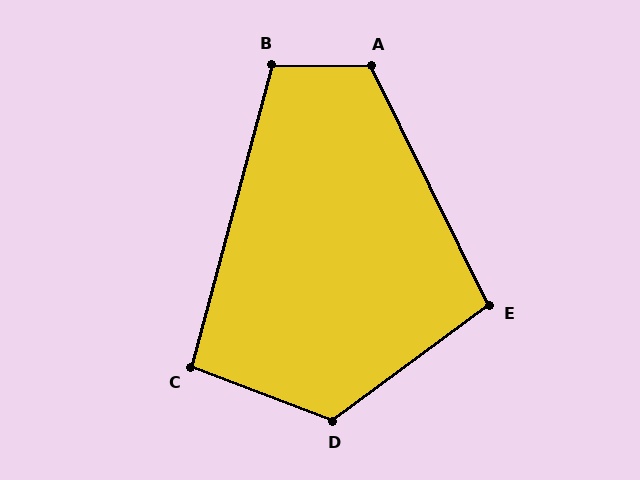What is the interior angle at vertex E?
Approximately 100 degrees (obtuse).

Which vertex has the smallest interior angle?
C, at approximately 96 degrees.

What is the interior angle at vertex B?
Approximately 104 degrees (obtuse).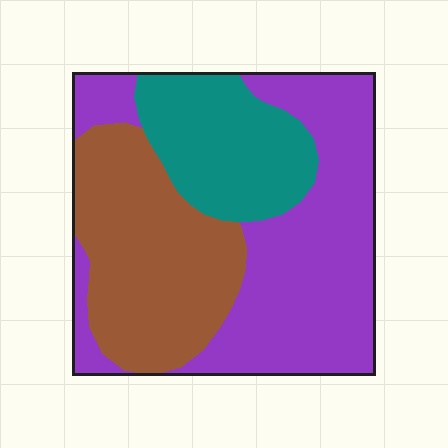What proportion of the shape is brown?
Brown takes up about one third (1/3) of the shape.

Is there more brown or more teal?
Brown.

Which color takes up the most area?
Purple, at roughly 45%.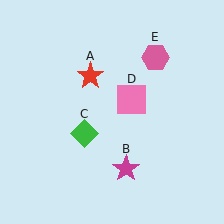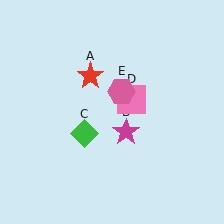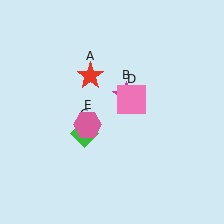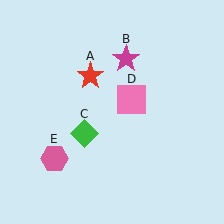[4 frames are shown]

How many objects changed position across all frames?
2 objects changed position: magenta star (object B), pink hexagon (object E).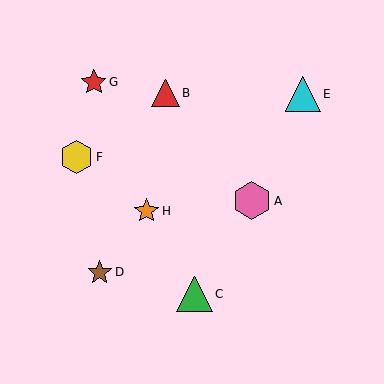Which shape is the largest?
The pink hexagon (labeled A) is the largest.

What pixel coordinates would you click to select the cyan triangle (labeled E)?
Click at (303, 94) to select the cyan triangle E.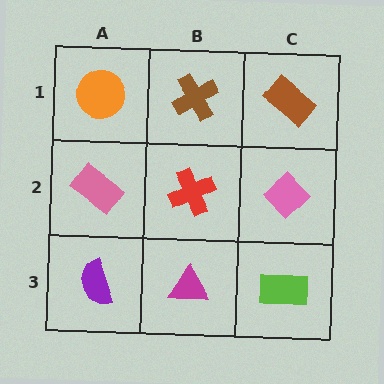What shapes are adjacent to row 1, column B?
A red cross (row 2, column B), an orange circle (row 1, column A), a brown rectangle (row 1, column C).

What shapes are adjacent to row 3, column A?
A pink rectangle (row 2, column A), a magenta triangle (row 3, column B).